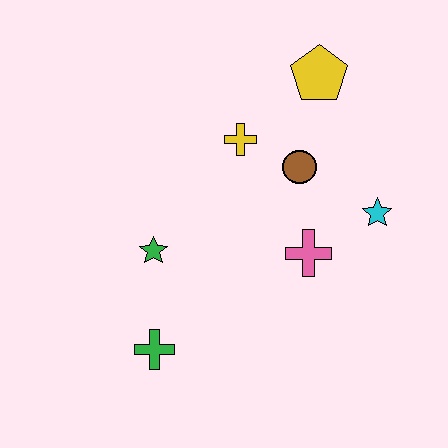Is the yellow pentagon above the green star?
Yes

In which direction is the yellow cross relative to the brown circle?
The yellow cross is to the left of the brown circle.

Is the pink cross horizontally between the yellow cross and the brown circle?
No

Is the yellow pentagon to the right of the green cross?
Yes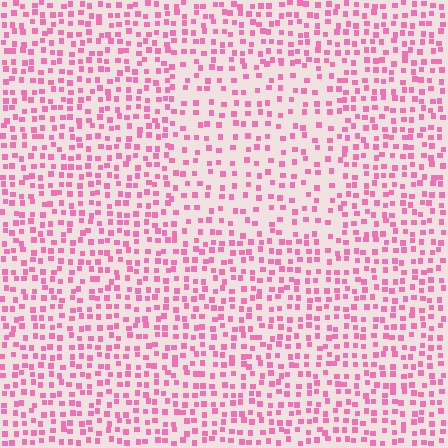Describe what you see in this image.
The image contains small pink elements arranged at two different densities. A rectangle-shaped region is visible where the elements are less densely packed than the surrounding area.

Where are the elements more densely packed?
The elements are more densely packed outside the rectangle boundary.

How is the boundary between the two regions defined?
The boundary is defined by a change in element density (approximately 1.6x ratio). All elements are the same color, size, and shape.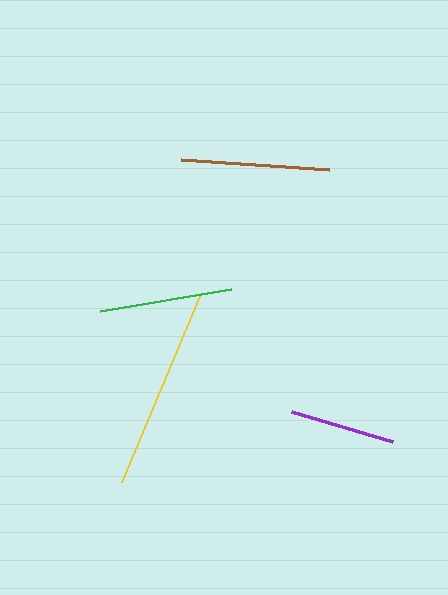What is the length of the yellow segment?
The yellow segment is approximately 203 pixels long.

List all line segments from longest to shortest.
From longest to shortest: yellow, brown, green, purple.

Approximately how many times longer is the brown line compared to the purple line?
The brown line is approximately 1.4 times the length of the purple line.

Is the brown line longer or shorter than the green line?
The brown line is longer than the green line.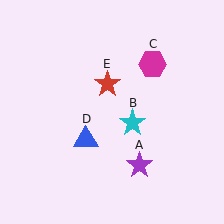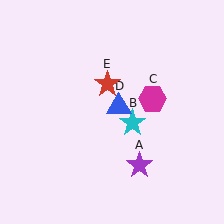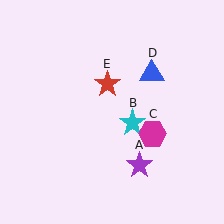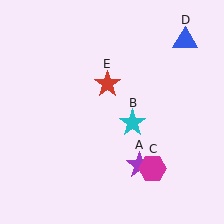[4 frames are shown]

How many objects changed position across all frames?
2 objects changed position: magenta hexagon (object C), blue triangle (object D).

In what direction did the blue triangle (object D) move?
The blue triangle (object D) moved up and to the right.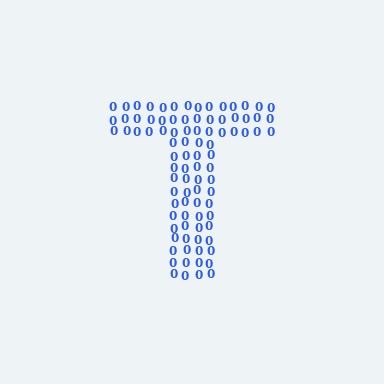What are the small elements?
The small elements are digit 0's.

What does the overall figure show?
The overall figure shows the letter T.